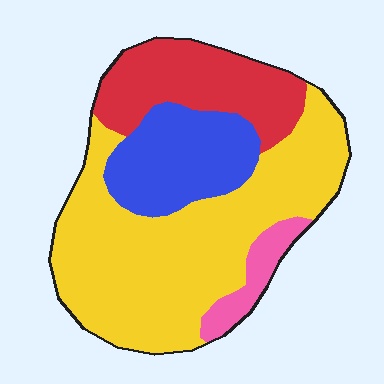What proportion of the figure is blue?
Blue takes up less than a quarter of the figure.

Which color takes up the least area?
Pink, at roughly 5%.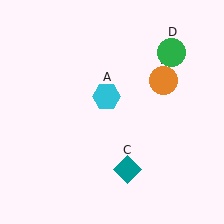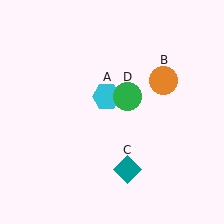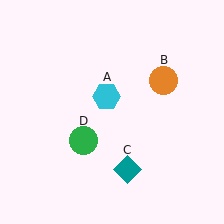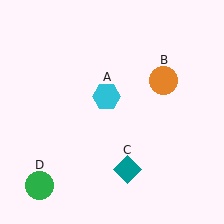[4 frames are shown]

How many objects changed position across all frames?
1 object changed position: green circle (object D).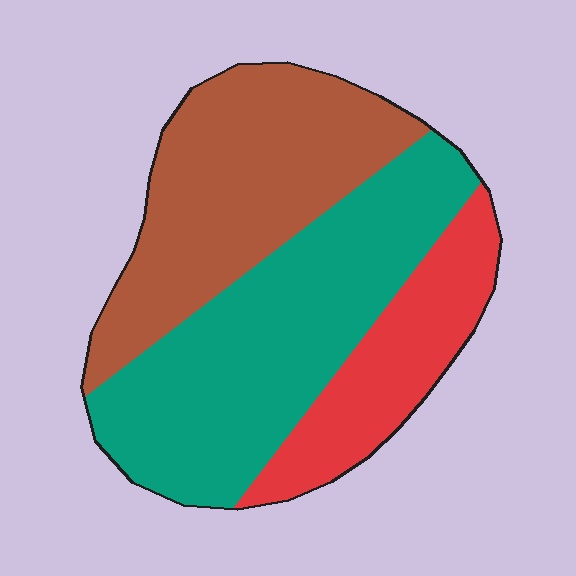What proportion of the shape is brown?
Brown takes up about three eighths (3/8) of the shape.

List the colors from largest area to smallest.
From largest to smallest: teal, brown, red.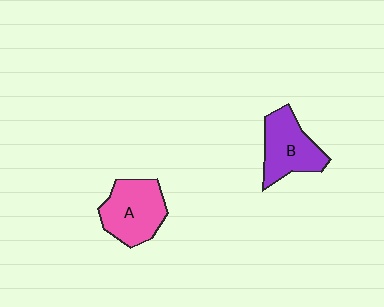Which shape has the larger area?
Shape A (pink).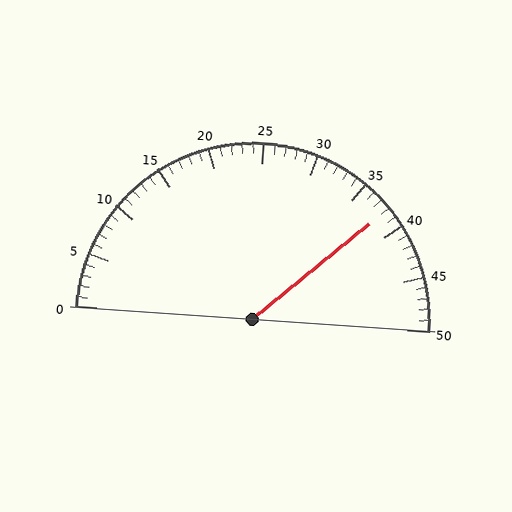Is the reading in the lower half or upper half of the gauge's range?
The reading is in the upper half of the range (0 to 50).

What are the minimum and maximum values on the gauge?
The gauge ranges from 0 to 50.